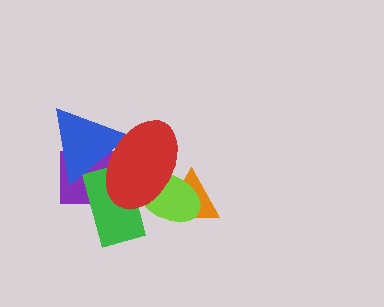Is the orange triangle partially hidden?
Yes, it is partially covered by another shape.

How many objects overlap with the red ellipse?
5 objects overlap with the red ellipse.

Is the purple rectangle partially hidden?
Yes, it is partially covered by another shape.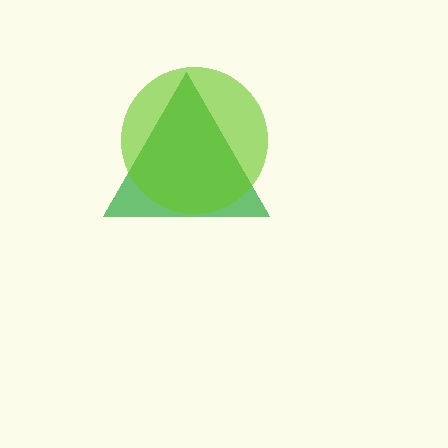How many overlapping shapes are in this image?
There are 2 overlapping shapes in the image.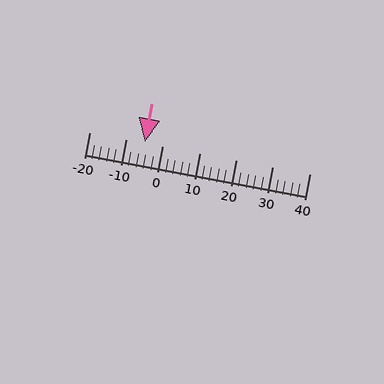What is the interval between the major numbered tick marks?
The major tick marks are spaced 10 units apart.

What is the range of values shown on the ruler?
The ruler shows values from -20 to 40.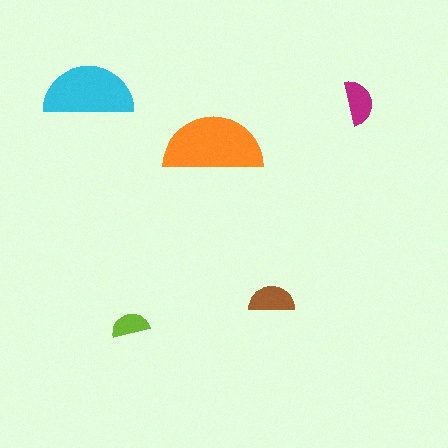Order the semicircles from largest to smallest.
the orange one, the cyan one, the brown one, the magenta one, the lime one.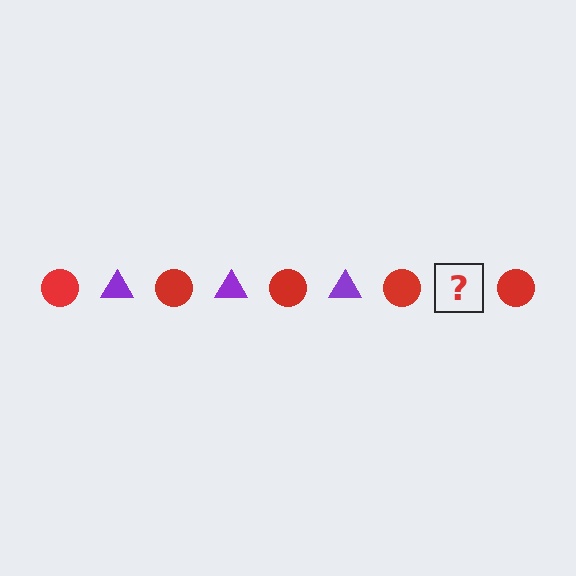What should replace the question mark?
The question mark should be replaced with a purple triangle.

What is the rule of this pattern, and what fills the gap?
The rule is that the pattern alternates between red circle and purple triangle. The gap should be filled with a purple triangle.